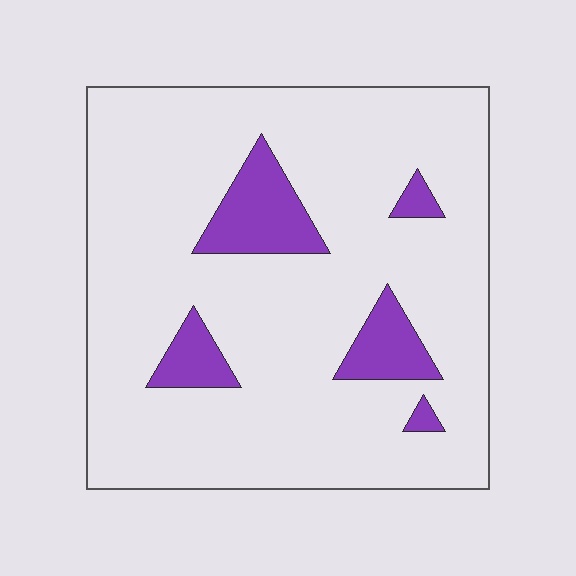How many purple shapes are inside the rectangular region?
5.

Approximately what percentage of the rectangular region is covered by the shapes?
Approximately 10%.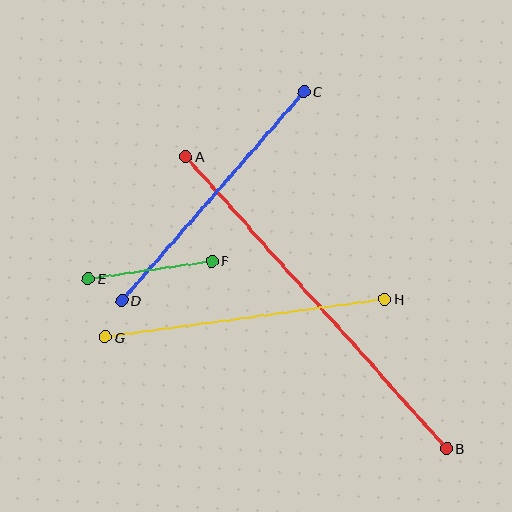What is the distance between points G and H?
The distance is approximately 282 pixels.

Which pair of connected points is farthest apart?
Points A and B are farthest apart.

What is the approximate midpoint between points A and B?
The midpoint is at approximately (316, 302) pixels.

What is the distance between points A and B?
The distance is approximately 392 pixels.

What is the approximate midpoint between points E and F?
The midpoint is at approximately (150, 270) pixels.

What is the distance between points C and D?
The distance is approximately 277 pixels.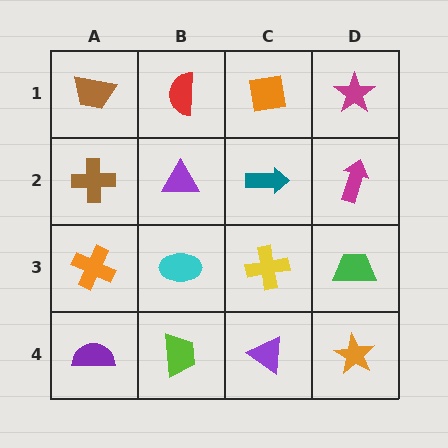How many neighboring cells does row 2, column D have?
3.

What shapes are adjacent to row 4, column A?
An orange cross (row 3, column A), a lime trapezoid (row 4, column B).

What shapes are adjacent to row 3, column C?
A teal arrow (row 2, column C), a purple triangle (row 4, column C), a cyan ellipse (row 3, column B), a green trapezoid (row 3, column D).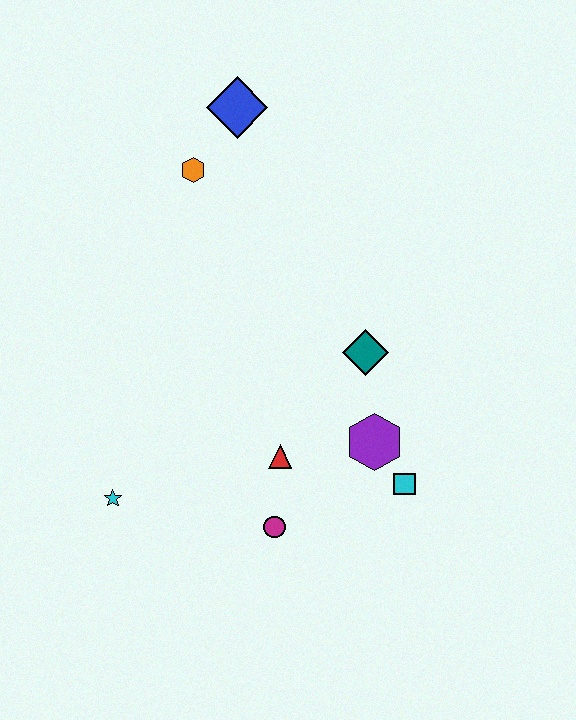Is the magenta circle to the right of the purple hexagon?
No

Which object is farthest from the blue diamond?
The magenta circle is farthest from the blue diamond.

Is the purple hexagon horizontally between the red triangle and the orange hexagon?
No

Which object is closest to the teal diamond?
The purple hexagon is closest to the teal diamond.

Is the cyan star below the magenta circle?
No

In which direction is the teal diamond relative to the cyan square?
The teal diamond is above the cyan square.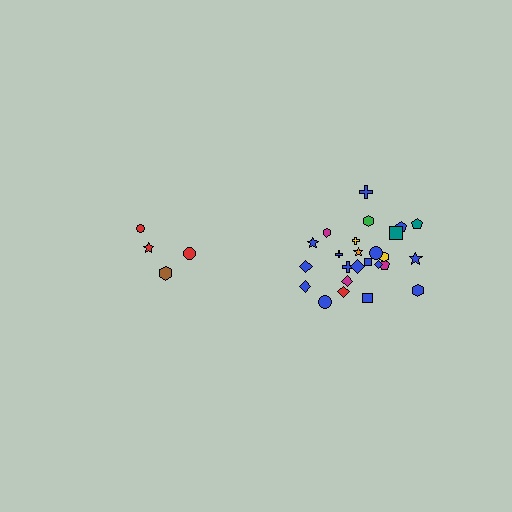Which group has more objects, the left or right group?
The right group.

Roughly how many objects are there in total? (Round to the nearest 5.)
Roughly 30 objects in total.